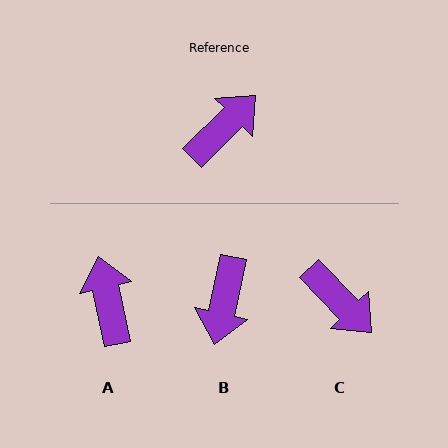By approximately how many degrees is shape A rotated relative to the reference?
Approximately 58 degrees counter-clockwise.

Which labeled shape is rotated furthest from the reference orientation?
B, about 147 degrees away.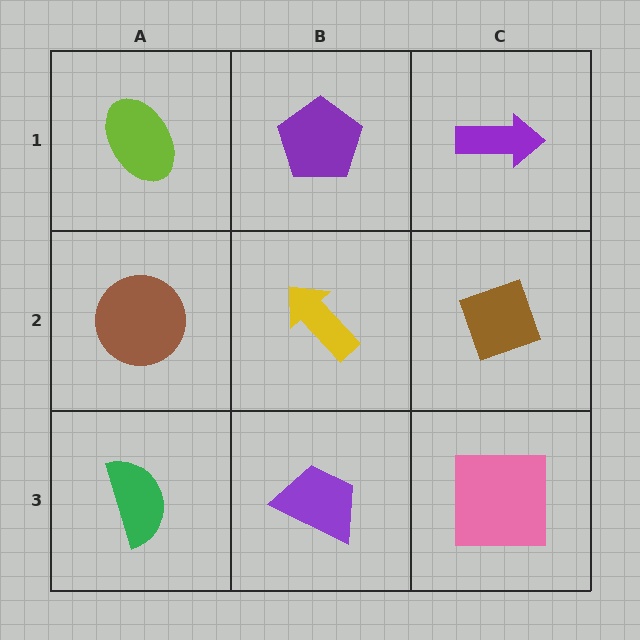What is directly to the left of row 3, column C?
A purple trapezoid.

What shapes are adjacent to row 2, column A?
A lime ellipse (row 1, column A), a green semicircle (row 3, column A), a yellow arrow (row 2, column B).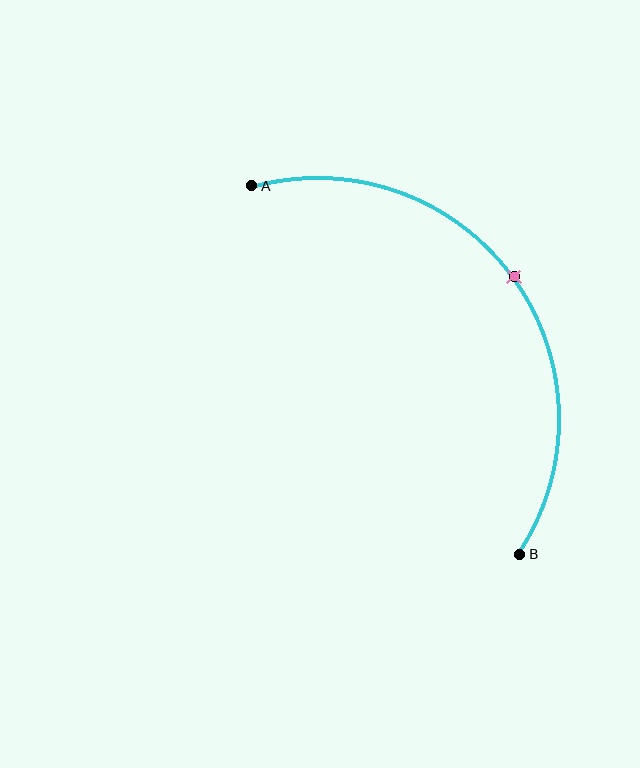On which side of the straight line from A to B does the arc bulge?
The arc bulges above and to the right of the straight line connecting A and B.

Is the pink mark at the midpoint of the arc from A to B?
Yes. The pink mark lies on the arc at equal arc-length from both A and B — it is the arc midpoint.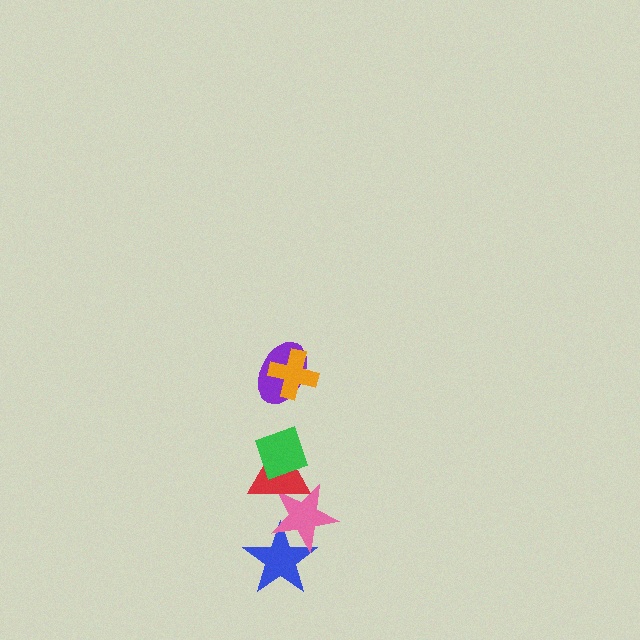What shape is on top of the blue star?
The pink star is on top of the blue star.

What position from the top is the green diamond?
The green diamond is 3rd from the top.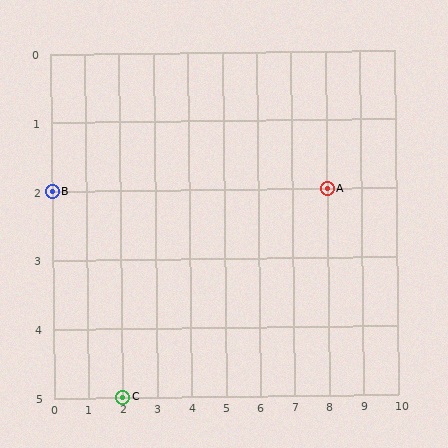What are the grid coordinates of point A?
Point A is at grid coordinates (8, 2).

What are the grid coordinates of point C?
Point C is at grid coordinates (2, 5).